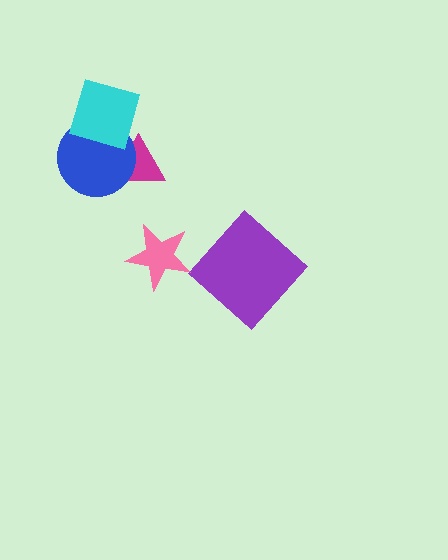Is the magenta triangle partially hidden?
Yes, it is partially covered by another shape.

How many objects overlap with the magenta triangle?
2 objects overlap with the magenta triangle.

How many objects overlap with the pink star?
0 objects overlap with the pink star.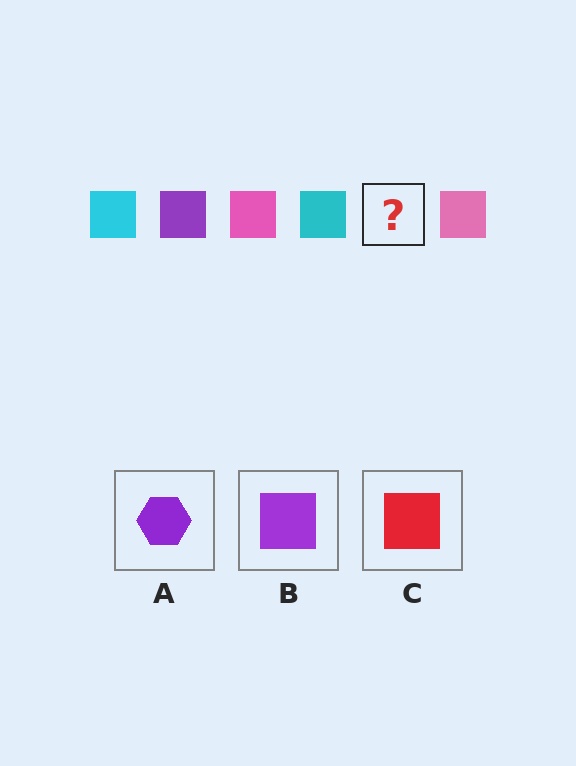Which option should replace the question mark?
Option B.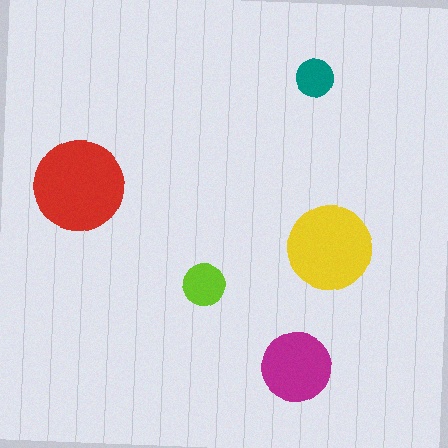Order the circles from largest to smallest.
the red one, the yellow one, the magenta one, the lime one, the teal one.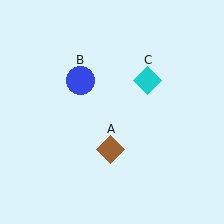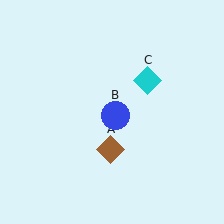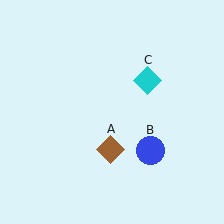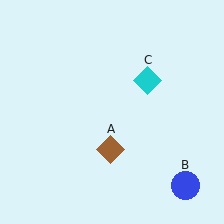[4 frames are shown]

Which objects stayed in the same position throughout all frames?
Brown diamond (object A) and cyan diamond (object C) remained stationary.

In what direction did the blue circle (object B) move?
The blue circle (object B) moved down and to the right.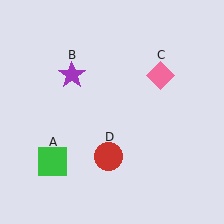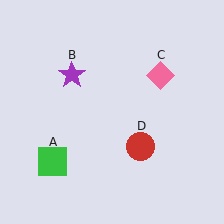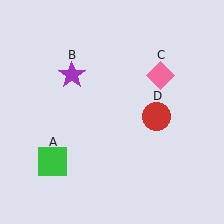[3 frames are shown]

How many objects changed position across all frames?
1 object changed position: red circle (object D).